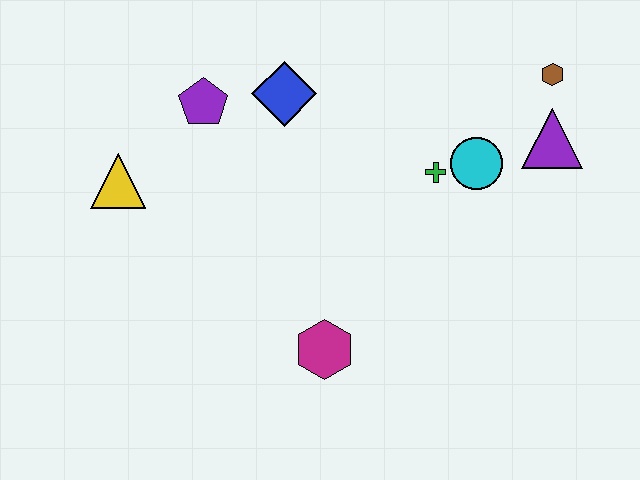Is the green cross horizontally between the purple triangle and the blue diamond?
Yes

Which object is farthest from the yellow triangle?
The brown hexagon is farthest from the yellow triangle.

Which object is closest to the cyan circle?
The green cross is closest to the cyan circle.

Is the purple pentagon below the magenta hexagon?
No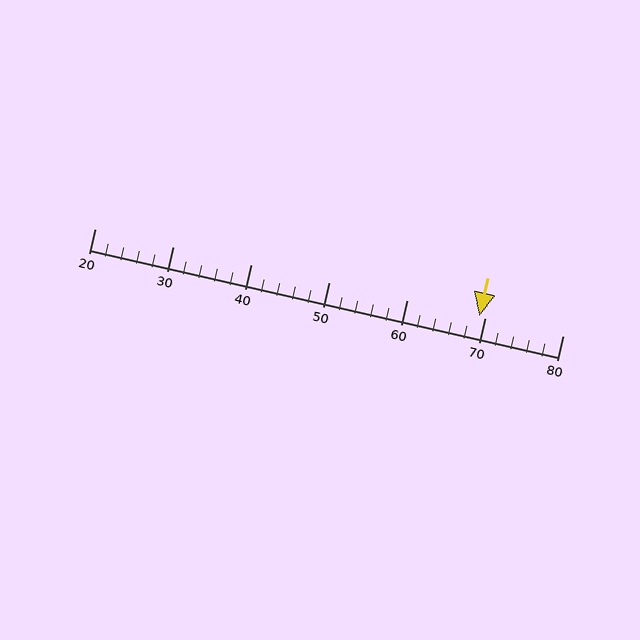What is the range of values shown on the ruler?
The ruler shows values from 20 to 80.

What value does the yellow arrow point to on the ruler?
The yellow arrow points to approximately 69.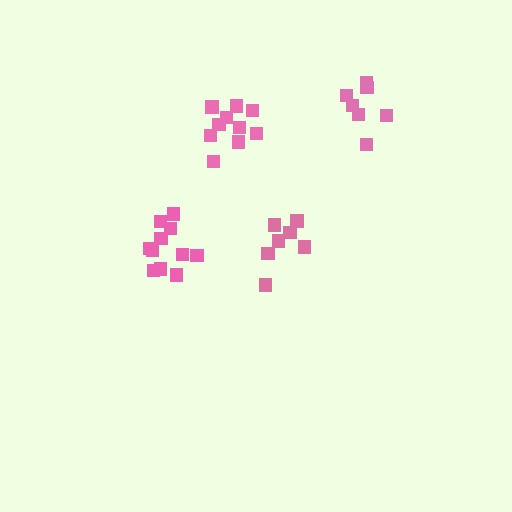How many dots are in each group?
Group 1: 10 dots, Group 2: 11 dots, Group 3: 7 dots, Group 4: 7 dots (35 total).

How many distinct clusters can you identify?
There are 4 distinct clusters.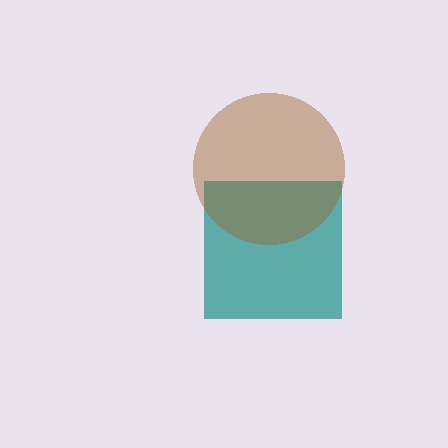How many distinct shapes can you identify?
There are 2 distinct shapes: a teal square, a brown circle.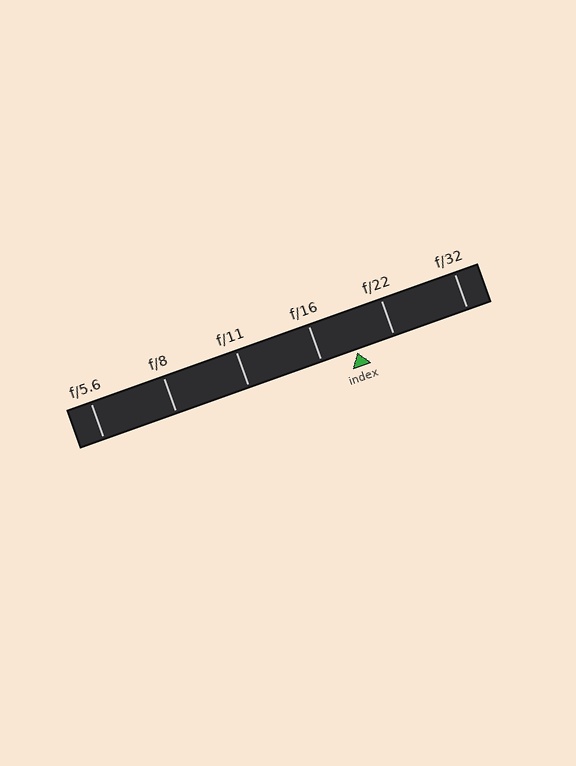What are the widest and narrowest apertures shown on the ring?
The widest aperture shown is f/5.6 and the narrowest is f/32.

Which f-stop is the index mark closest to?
The index mark is closest to f/16.